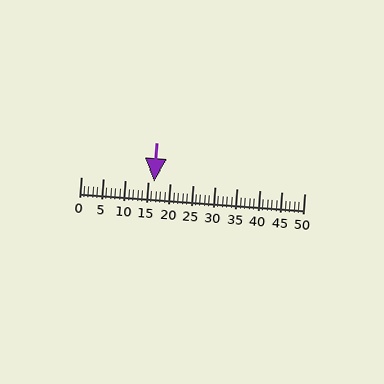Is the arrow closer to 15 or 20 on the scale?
The arrow is closer to 15.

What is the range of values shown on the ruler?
The ruler shows values from 0 to 50.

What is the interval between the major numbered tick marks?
The major tick marks are spaced 5 units apart.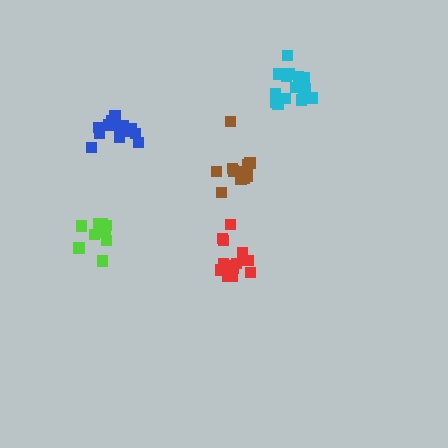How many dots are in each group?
Group 1: 12 dots, Group 2: 15 dots, Group 3: 13 dots, Group 4: 17 dots, Group 5: 15 dots (72 total).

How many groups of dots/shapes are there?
There are 5 groups.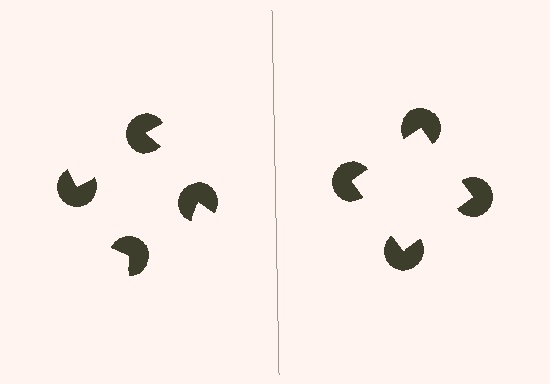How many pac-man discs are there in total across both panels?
8 — 4 on each side.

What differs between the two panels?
The pac-man discs are positioned identically on both sides; only the wedge orientations differ. On the right they align to a square; on the left they are misaligned.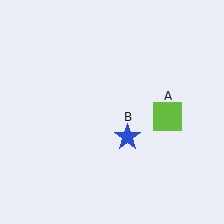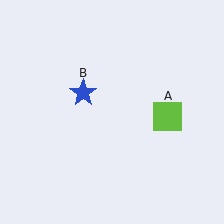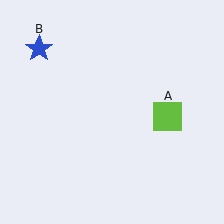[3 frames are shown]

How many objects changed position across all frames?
1 object changed position: blue star (object B).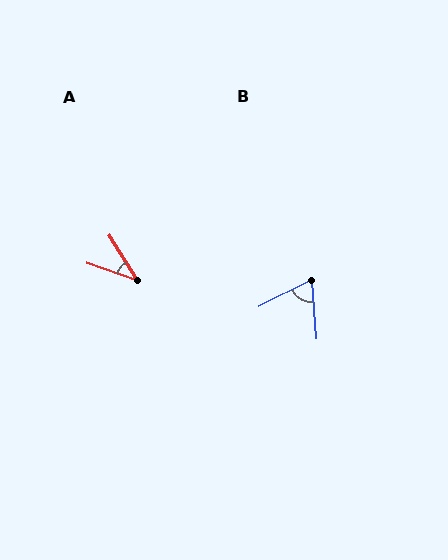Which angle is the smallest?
A, at approximately 40 degrees.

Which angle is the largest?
B, at approximately 68 degrees.